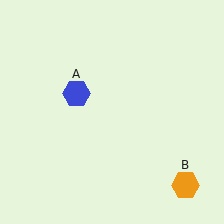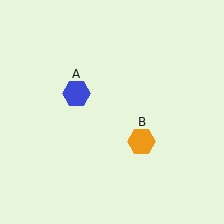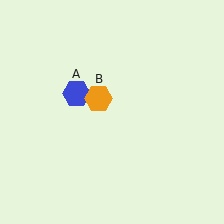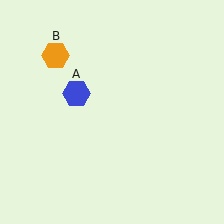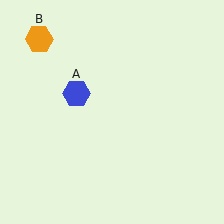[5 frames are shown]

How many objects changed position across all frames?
1 object changed position: orange hexagon (object B).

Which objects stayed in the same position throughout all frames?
Blue hexagon (object A) remained stationary.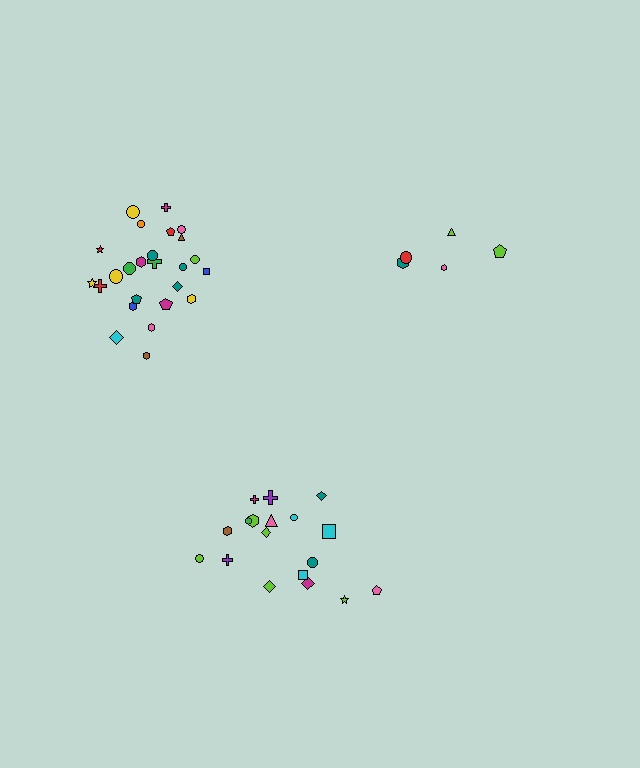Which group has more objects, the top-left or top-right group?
The top-left group.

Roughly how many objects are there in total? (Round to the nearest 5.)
Roughly 50 objects in total.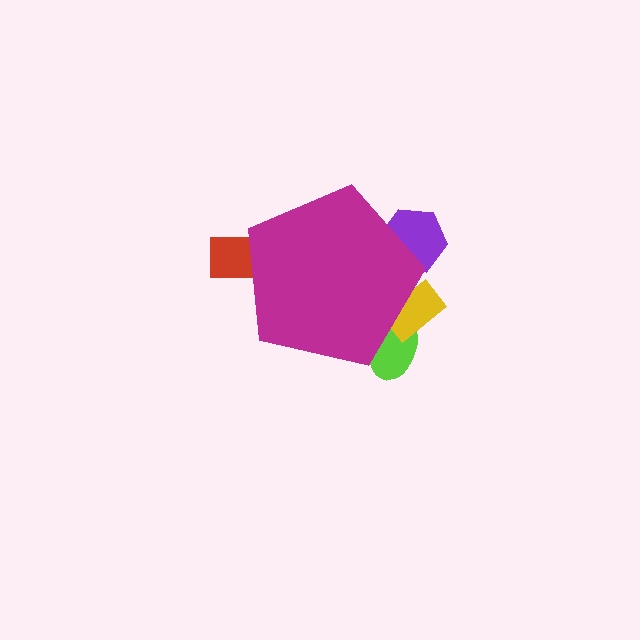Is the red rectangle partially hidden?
Yes, the red rectangle is partially hidden behind the magenta pentagon.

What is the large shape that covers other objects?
A magenta pentagon.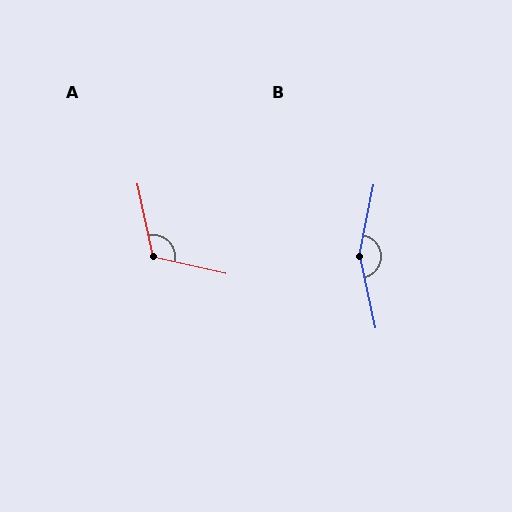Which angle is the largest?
B, at approximately 157 degrees.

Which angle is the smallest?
A, at approximately 115 degrees.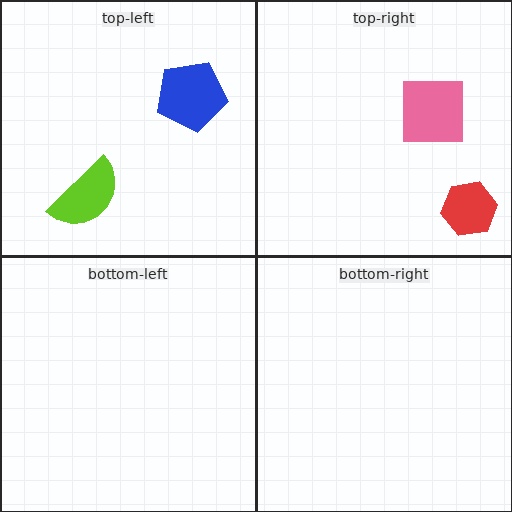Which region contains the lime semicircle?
The top-left region.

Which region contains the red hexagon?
The top-right region.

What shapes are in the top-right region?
The pink square, the red hexagon.